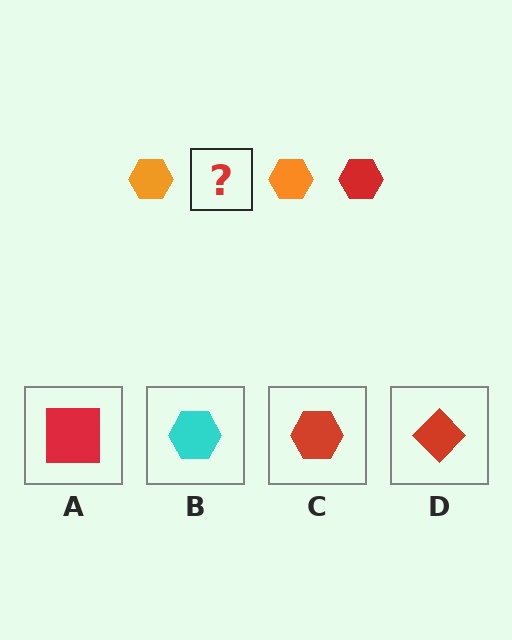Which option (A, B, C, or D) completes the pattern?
C.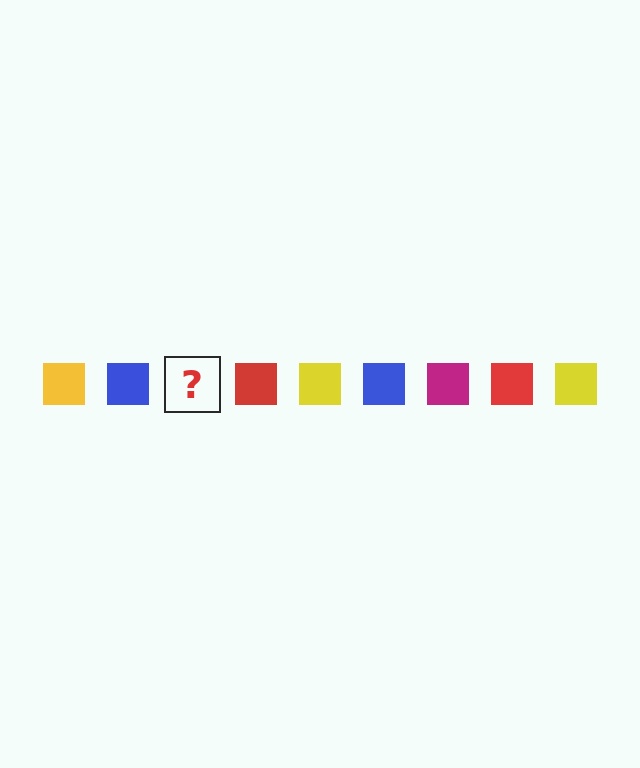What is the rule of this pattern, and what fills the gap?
The rule is that the pattern cycles through yellow, blue, magenta, red squares. The gap should be filled with a magenta square.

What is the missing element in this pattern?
The missing element is a magenta square.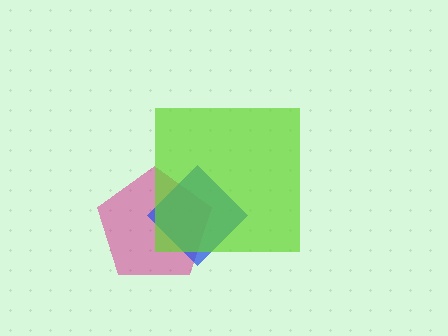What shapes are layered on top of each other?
The layered shapes are: a magenta pentagon, a blue diamond, a lime square.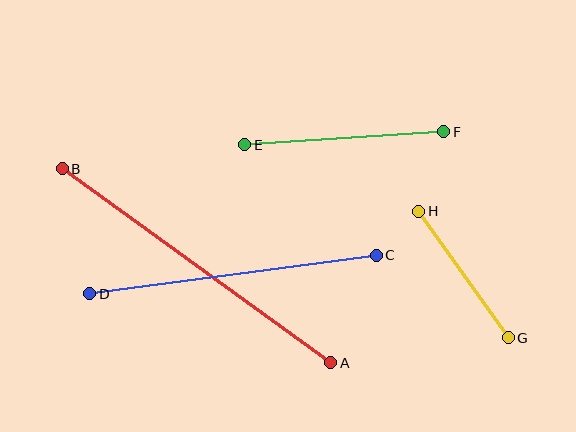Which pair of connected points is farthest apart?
Points A and B are farthest apart.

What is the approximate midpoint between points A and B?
The midpoint is at approximately (196, 266) pixels.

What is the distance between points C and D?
The distance is approximately 289 pixels.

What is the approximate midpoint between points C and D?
The midpoint is at approximately (233, 275) pixels.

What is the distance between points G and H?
The distance is approximately 155 pixels.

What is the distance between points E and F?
The distance is approximately 199 pixels.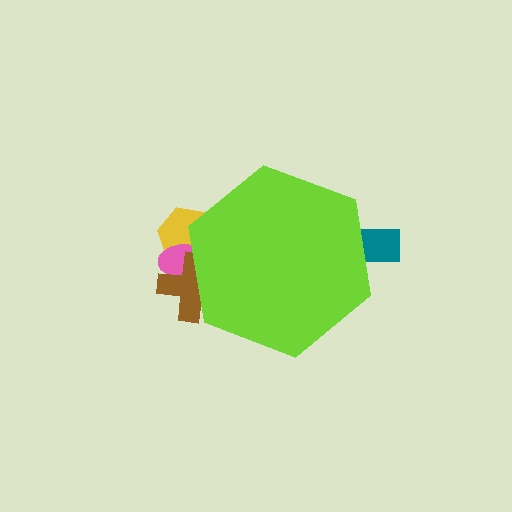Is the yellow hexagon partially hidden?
Yes, the yellow hexagon is partially hidden behind the lime hexagon.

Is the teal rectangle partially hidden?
Yes, the teal rectangle is partially hidden behind the lime hexagon.